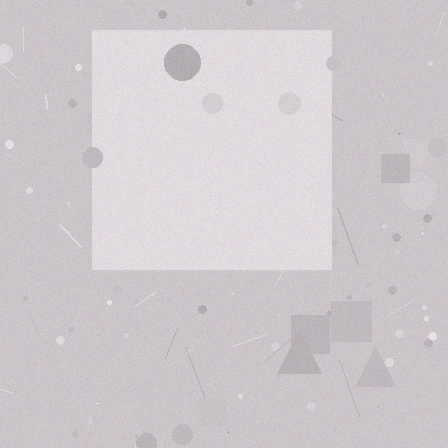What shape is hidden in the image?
A square is hidden in the image.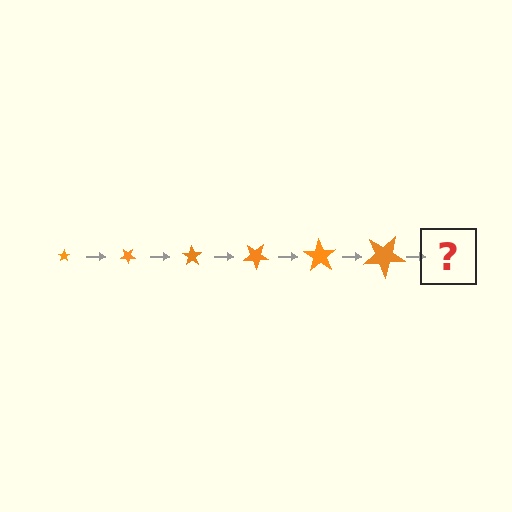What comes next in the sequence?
The next element should be a star, larger than the previous one and rotated 210 degrees from the start.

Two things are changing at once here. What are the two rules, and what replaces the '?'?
The two rules are that the star grows larger each step and it rotates 35 degrees each step. The '?' should be a star, larger than the previous one and rotated 210 degrees from the start.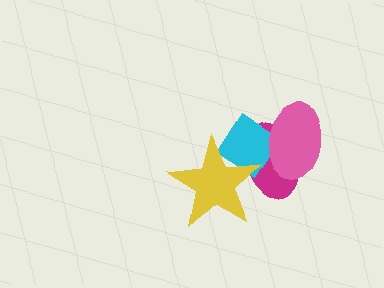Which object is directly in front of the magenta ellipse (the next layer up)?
The cyan diamond is directly in front of the magenta ellipse.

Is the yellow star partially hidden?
No, no other shape covers it.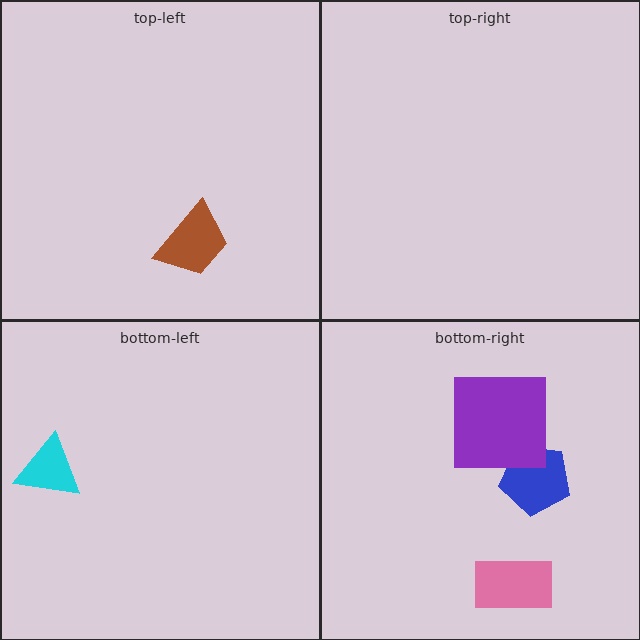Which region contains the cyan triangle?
The bottom-left region.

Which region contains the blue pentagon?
The bottom-right region.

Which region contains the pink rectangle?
The bottom-right region.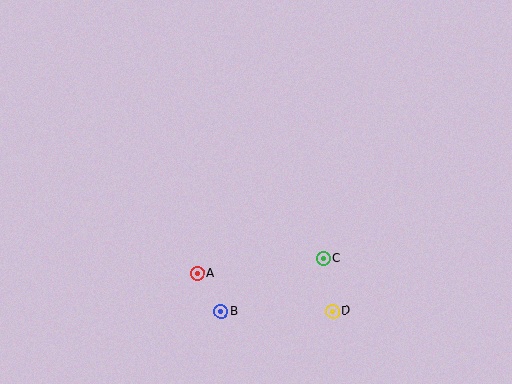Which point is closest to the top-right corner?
Point C is closest to the top-right corner.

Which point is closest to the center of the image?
Point C at (323, 258) is closest to the center.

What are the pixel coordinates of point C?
Point C is at (323, 258).